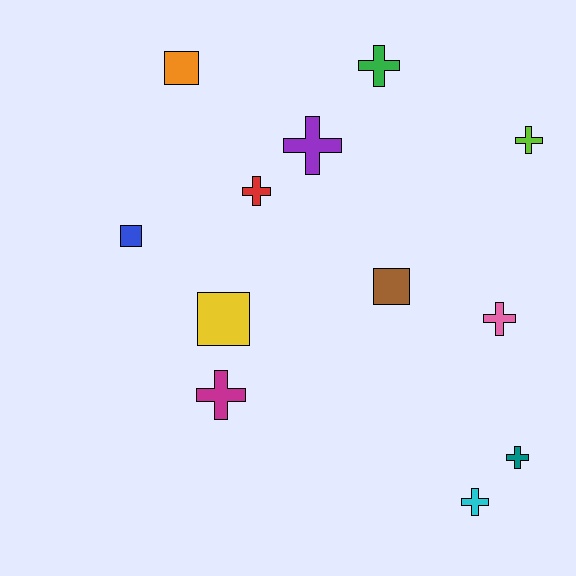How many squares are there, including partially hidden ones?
There are 4 squares.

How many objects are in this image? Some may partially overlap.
There are 12 objects.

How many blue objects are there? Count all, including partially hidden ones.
There is 1 blue object.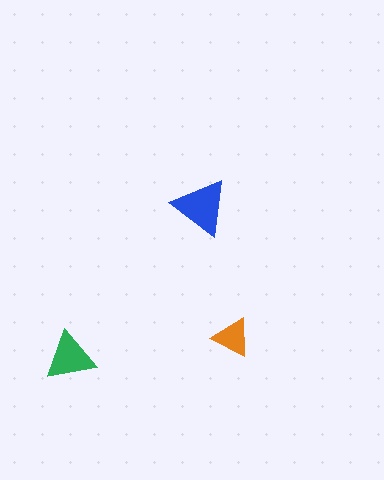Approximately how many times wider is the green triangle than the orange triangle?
About 1.5 times wider.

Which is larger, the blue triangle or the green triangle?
The blue one.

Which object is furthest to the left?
The green triangle is leftmost.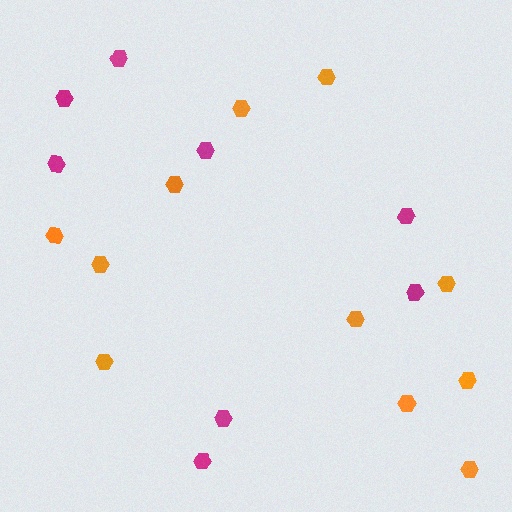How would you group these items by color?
There are 2 groups: one group of magenta hexagons (8) and one group of orange hexagons (11).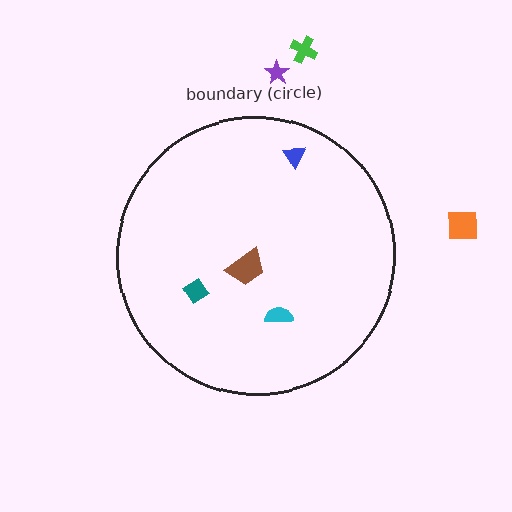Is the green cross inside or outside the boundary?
Outside.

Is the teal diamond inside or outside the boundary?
Inside.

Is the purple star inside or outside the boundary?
Outside.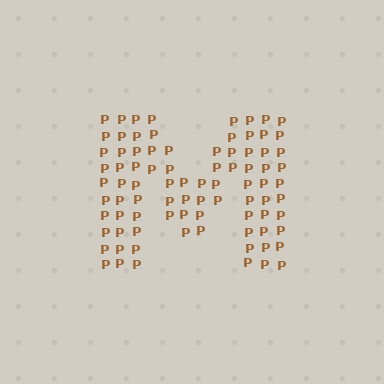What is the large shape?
The large shape is the letter M.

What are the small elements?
The small elements are letter P's.